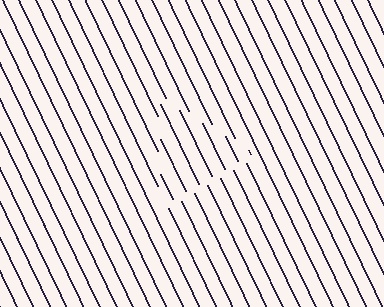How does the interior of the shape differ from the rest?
The interior of the shape contains the same grating, shifted by half a period — the contour is defined by the phase discontinuity where line-ends from the inner and outer gratings abut.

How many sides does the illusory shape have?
3 sides — the line-ends trace a triangle.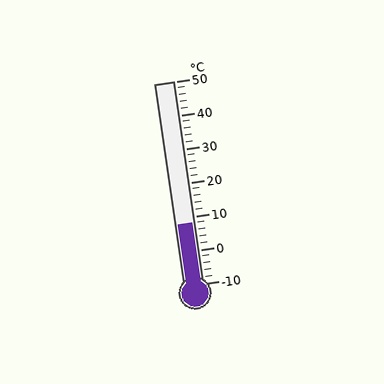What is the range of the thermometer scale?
The thermometer scale ranges from -10°C to 50°C.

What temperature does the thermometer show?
The thermometer shows approximately 8°C.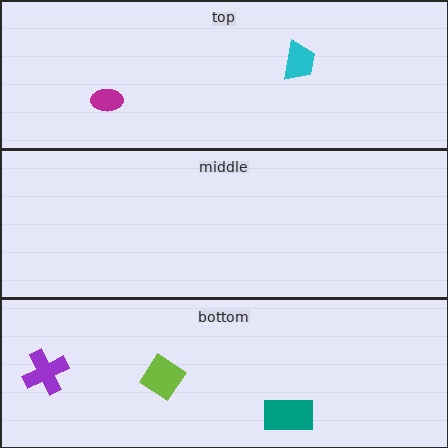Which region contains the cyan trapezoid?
The top region.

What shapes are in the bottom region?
The lime diamond, the purple cross, the teal rectangle.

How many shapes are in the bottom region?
3.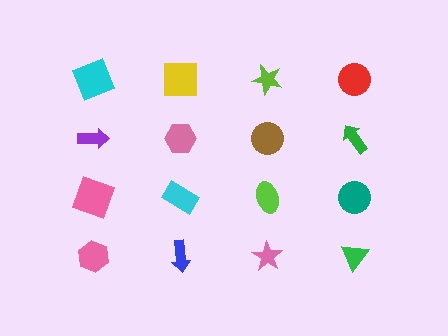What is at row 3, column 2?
A cyan rectangle.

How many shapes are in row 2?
4 shapes.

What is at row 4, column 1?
A pink hexagon.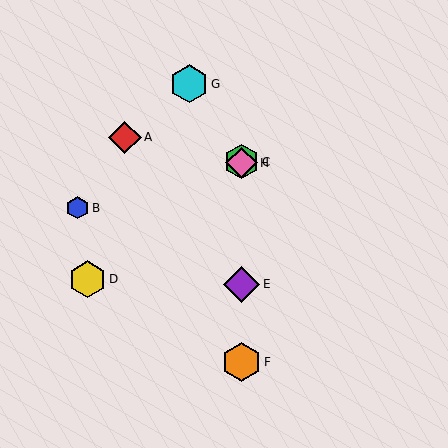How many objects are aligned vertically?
4 objects (C, E, F, H) are aligned vertically.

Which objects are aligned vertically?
Objects C, E, F, H are aligned vertically.